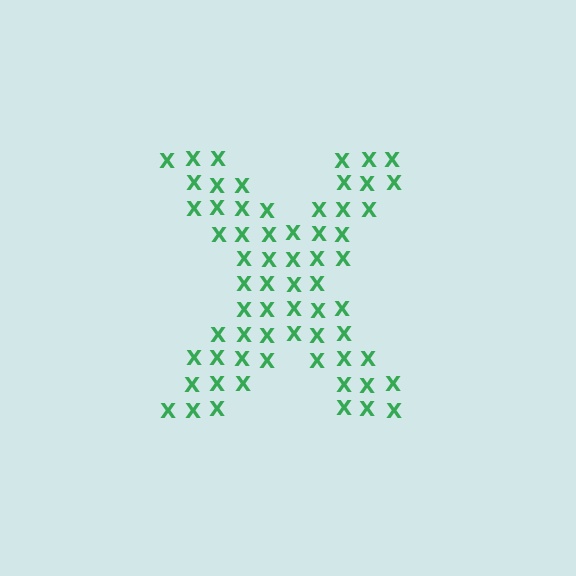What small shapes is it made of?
It is made of small letter X's.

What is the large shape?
The large shape is the letter X.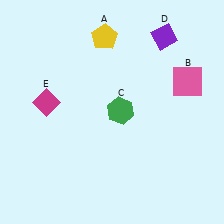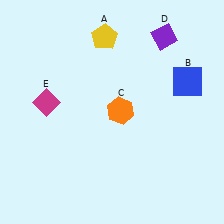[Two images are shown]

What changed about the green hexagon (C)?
In Image 1, C is green. In Image 2, it changed to orange.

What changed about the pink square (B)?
In Image 1, B is pink. In Image 2, it changed to blue.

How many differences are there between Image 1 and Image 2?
There are 2 differences between the two images.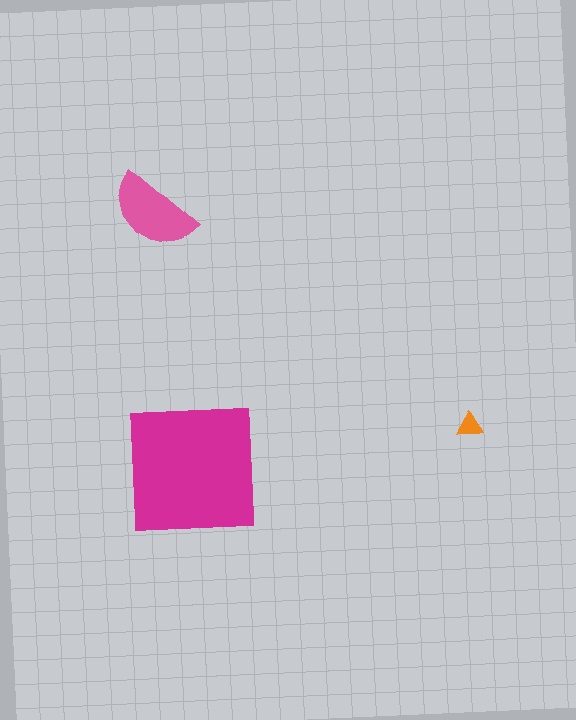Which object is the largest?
The magenta square.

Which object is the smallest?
The orange triangle.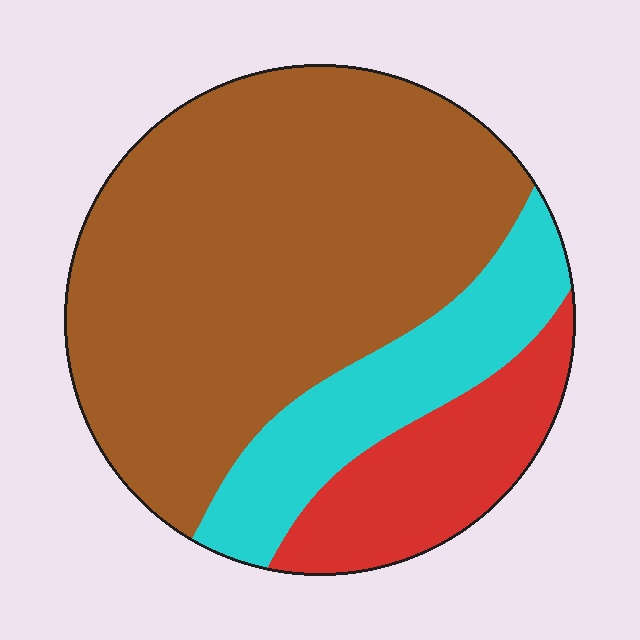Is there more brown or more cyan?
Brown.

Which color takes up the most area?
Brown, at roughly 65%.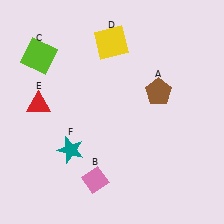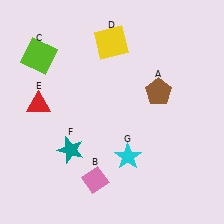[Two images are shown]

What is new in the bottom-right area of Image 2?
A cyan star (G) was added in the bottom-right area of Image 2.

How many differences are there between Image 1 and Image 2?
There is 1 difference between the two images.